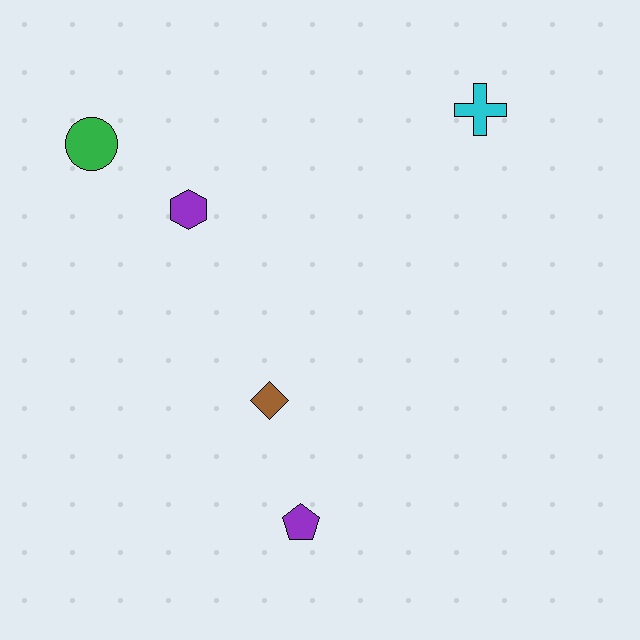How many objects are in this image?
There are 5 objects.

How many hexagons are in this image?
There is 1 hexagon.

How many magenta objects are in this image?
There are no magenta objects.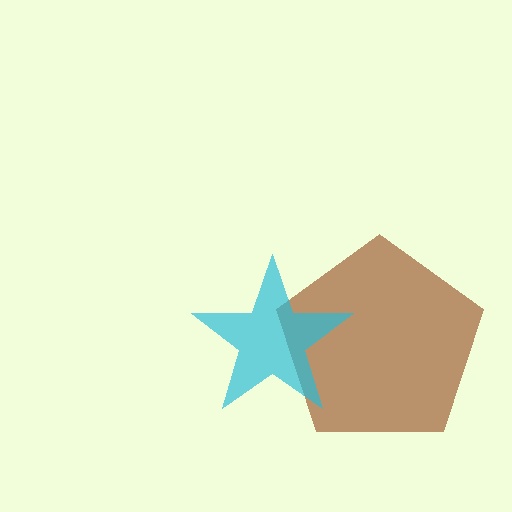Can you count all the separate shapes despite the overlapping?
Yes, there are 2 separate shapes.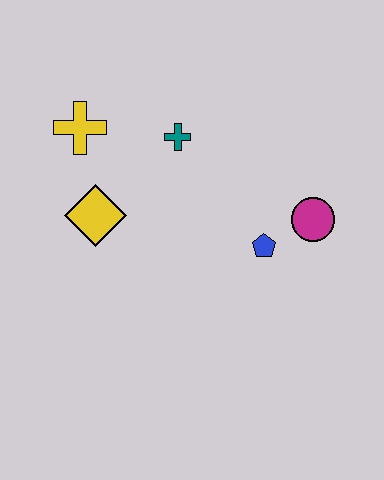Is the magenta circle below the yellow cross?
Yes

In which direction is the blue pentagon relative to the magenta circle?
The blue pentagon is to the left of the magenta circle.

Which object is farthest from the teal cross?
The magenta circle is farthest from the teal cross.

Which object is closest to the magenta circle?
The blue pentagon is closest to the magenta circle.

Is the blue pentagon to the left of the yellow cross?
No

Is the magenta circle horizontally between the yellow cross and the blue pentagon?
No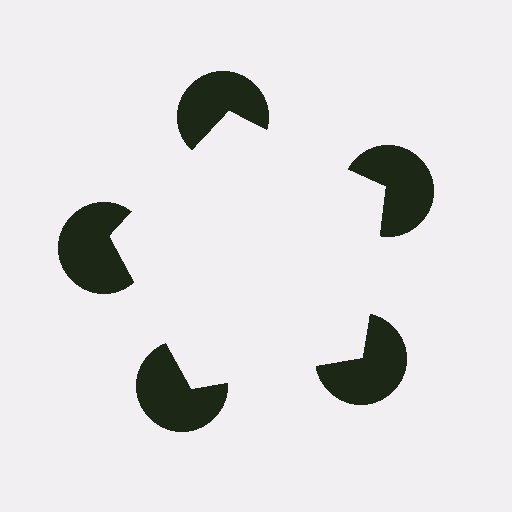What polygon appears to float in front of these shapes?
An illusory pentagon — its edges are inferred from the aligned wedge cuts in the pac-man discs, not physically drawn.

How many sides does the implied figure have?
5 sides.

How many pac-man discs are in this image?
There are 5 — one at each vertex of the illusory pentagon.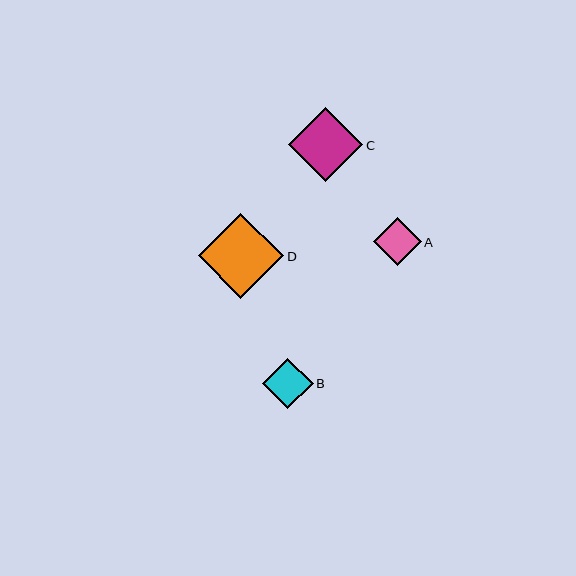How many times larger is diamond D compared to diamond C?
Diamond D is approximately 1.1 times the size of diamond C.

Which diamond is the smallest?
Diamond A is the smallest with a size of approximately 48 pixels.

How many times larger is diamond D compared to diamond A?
Diamond D is approximately 1.8 times the size of diamond A.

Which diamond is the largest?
Diamond D is the largest with a size of approximately 85 pixels.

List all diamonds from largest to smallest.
From largest to smallest: D, C, B, A.